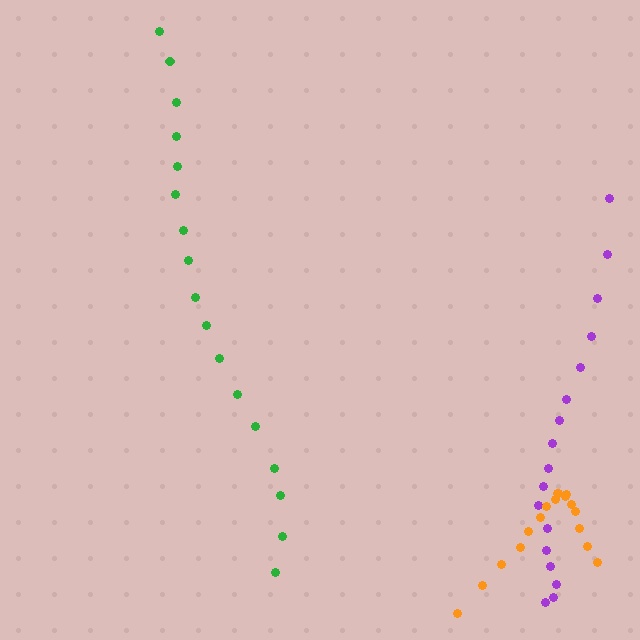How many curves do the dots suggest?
There are 3 distinct paths.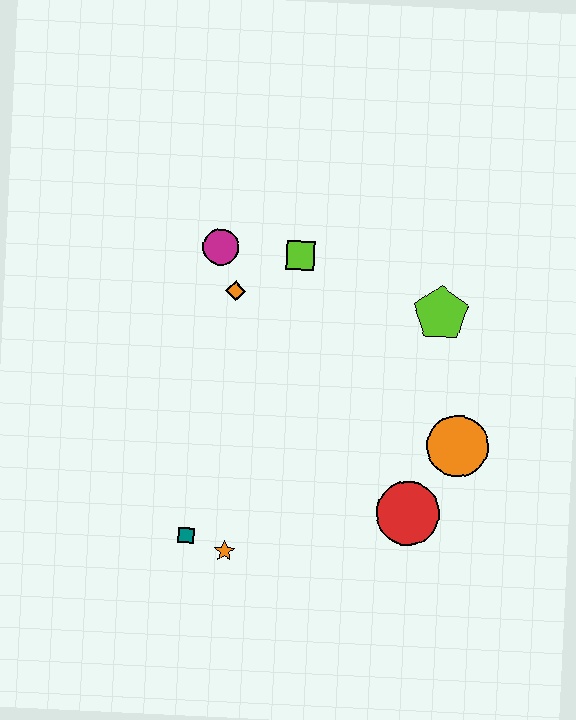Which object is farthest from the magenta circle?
The red circle is farthest from the magenta circle.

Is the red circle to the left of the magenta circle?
No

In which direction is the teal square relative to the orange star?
The teal square is to the left of the orange star.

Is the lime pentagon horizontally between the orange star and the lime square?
No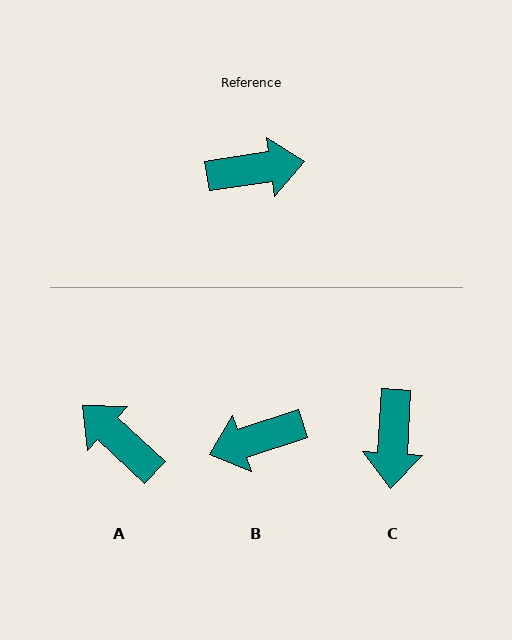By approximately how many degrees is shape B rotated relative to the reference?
Approximately 170 degrees clockwise.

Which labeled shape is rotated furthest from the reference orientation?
B, about 170 degrees away.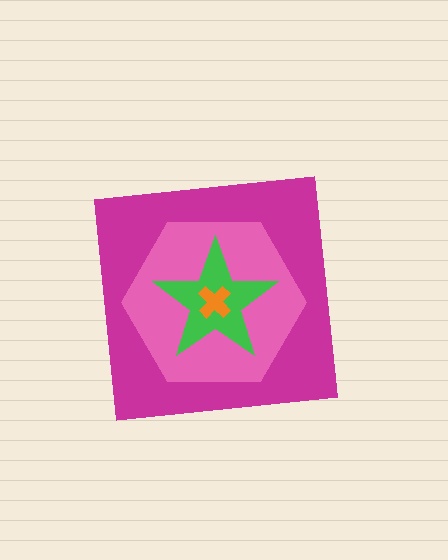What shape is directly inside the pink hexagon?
The green star.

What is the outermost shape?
The magenta square.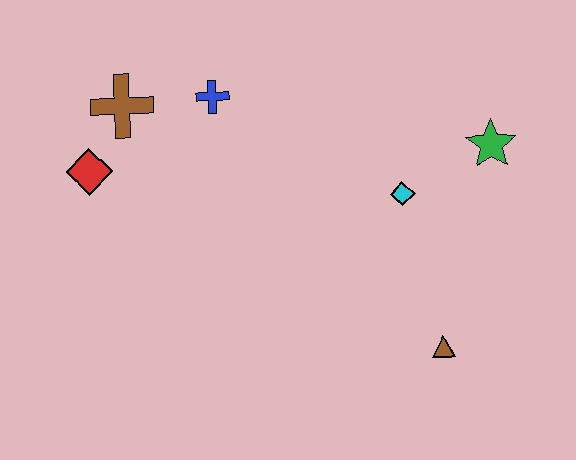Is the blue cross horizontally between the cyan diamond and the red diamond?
Yes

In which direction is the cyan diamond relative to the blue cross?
The cyan diamond is to the right of the blue cross.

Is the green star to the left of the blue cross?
No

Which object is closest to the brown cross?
The red diamond is closest to the brown cross.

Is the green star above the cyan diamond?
Yes